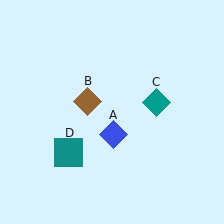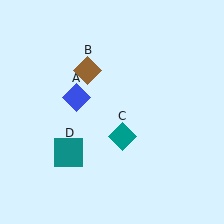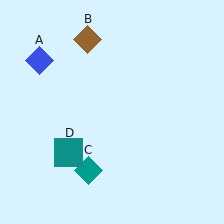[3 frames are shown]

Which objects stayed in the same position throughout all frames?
Teal square (object D) remained stationary.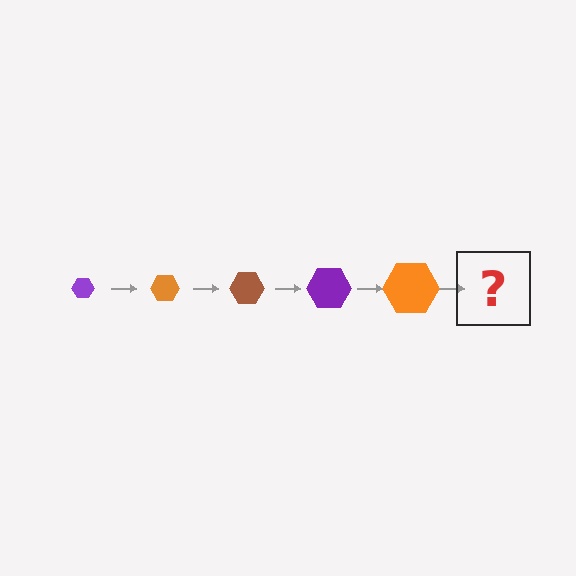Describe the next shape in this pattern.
It should be a brown hexagon, larger than the previous one.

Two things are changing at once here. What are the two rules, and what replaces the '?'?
The two rules are that the hexagon grows larger each step and the color cycles through purple, orange, and brown. The '?' should be a brown hexagon, larger than the previous one.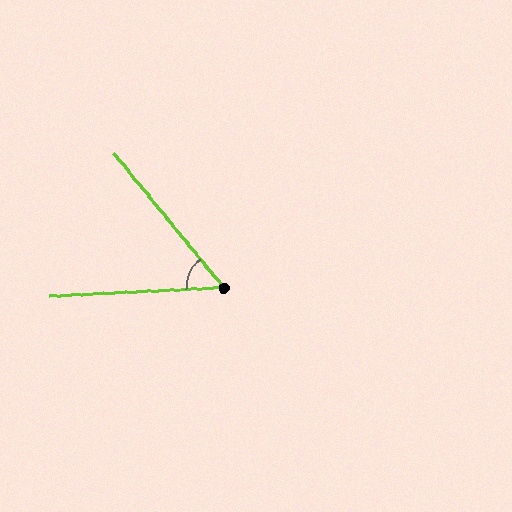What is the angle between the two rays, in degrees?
Approximately 54 degrees.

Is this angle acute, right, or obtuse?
It is acute.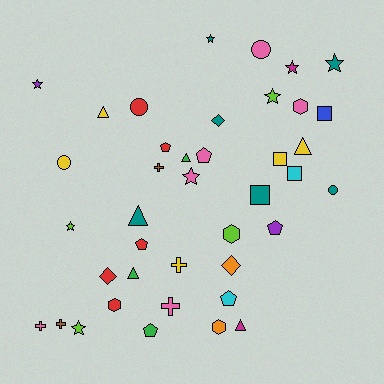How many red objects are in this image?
There are 5 red objects.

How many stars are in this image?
There are 8 stars.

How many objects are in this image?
There are 40 objects.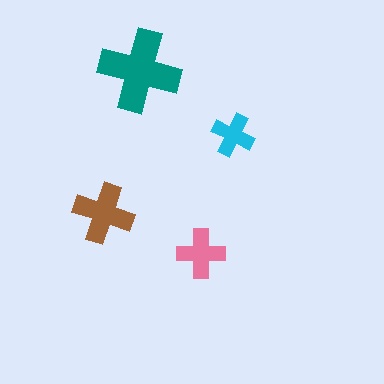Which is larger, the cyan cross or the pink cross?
The pink one.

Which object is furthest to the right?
The cyan cross is rightmost.